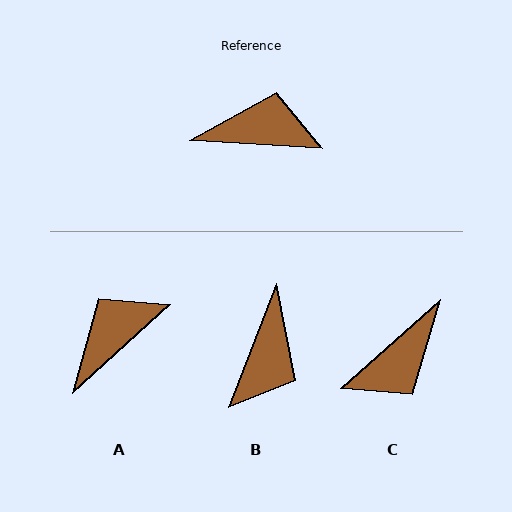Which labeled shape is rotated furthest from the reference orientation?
C, about 135 degrees away.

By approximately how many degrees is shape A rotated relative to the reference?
Approximately 46 degrees counter-clockwise.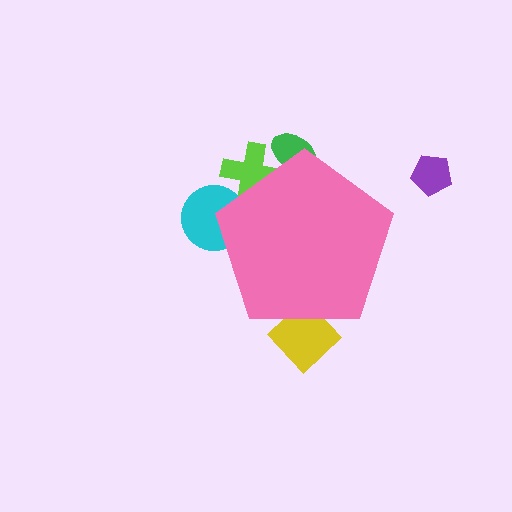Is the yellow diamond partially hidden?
Yes, the yellow diamond is partially hidden behind the pink pentagon.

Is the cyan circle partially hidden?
Yes, the cyan circle is partially hidden behind the pink pentagon.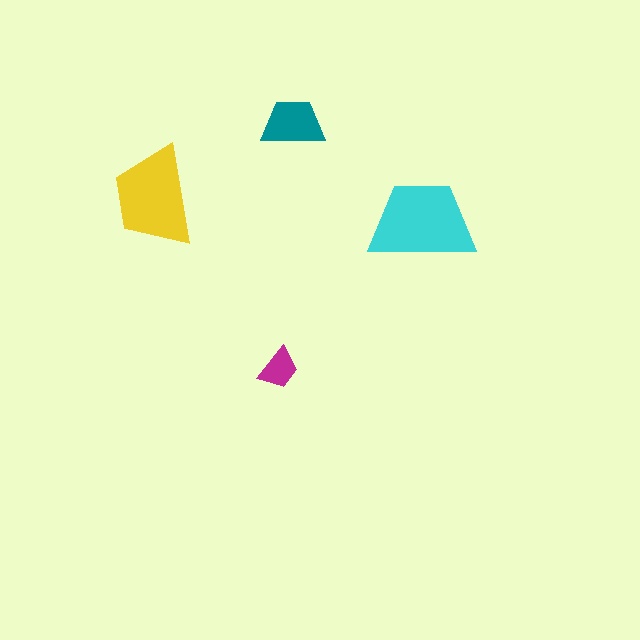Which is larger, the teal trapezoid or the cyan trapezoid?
The cyan one.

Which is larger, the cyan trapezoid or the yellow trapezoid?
The cyan one.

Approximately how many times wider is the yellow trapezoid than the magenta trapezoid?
About 2.5 times wider.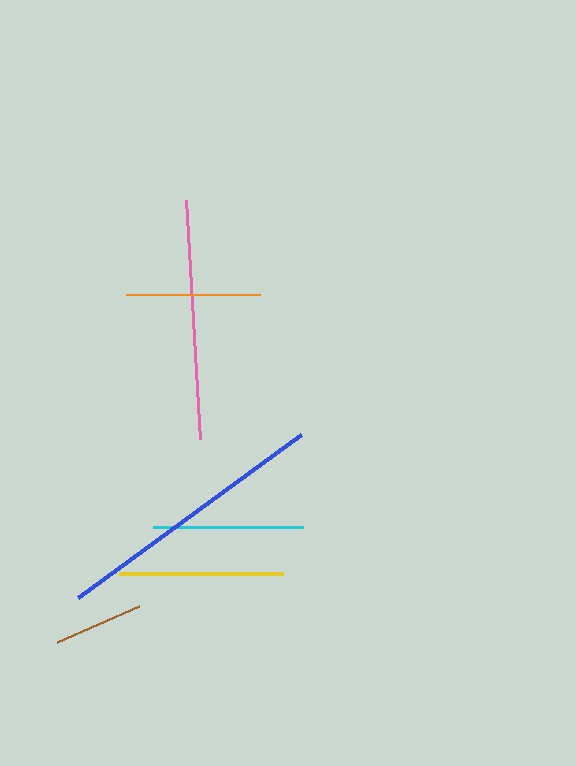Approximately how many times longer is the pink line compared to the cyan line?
The pink line is approximately 1.6 times the length of the cyan line.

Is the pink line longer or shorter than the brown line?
The pink line is longer than the brown line.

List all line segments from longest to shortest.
From longest to shortest: blue, pink, yellow, cyan, orange, brown.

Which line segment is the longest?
The blue line is the longest at approximately 276 pixels.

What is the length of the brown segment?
The brown segment is approximately 90 pixels long.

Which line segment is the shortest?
The brown line is the shortest at approximately 90 pixels.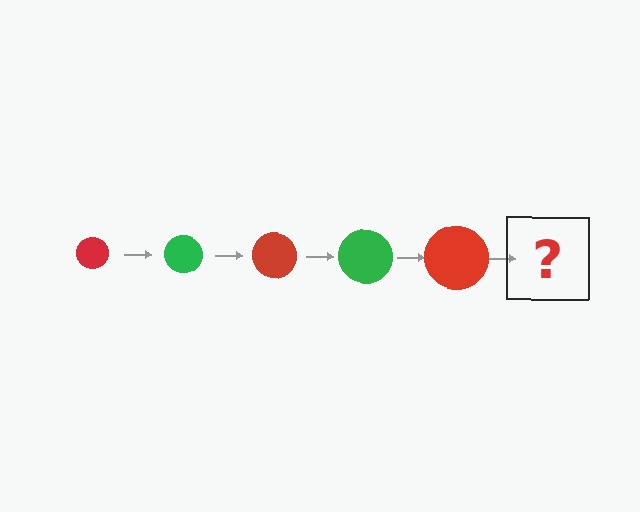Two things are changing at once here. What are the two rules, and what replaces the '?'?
The two rules are that the circle grows larger each step and the color cycles through red and green. The '?' should be a green circle, larger than the previous one.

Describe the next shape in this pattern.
It should be a green circle, larger than the previous one.